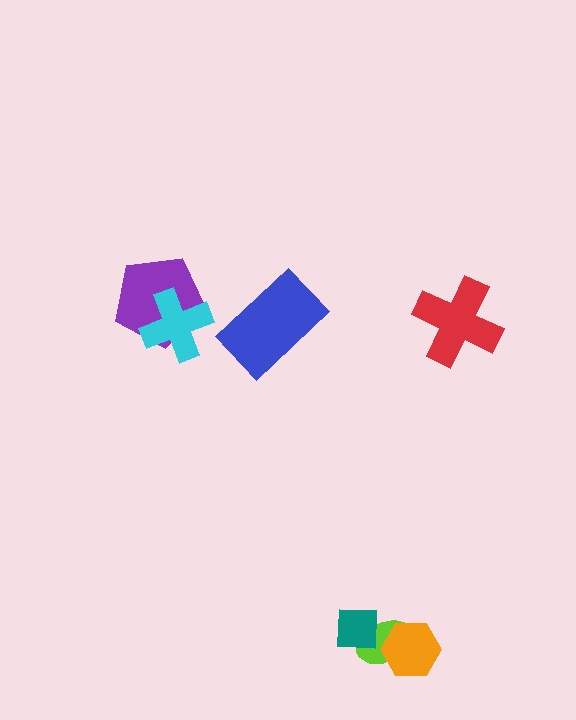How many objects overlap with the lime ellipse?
2 objects overlap with the lime ellipse.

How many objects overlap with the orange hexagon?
1 object overlaps with the orange hexagon.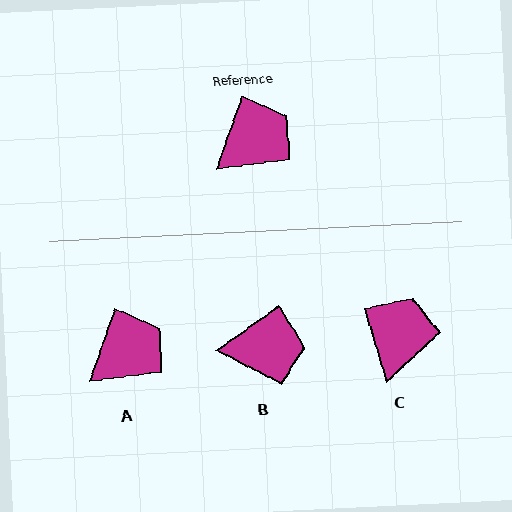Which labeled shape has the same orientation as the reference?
A.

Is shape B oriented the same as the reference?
No, it is off by about 35 degrees.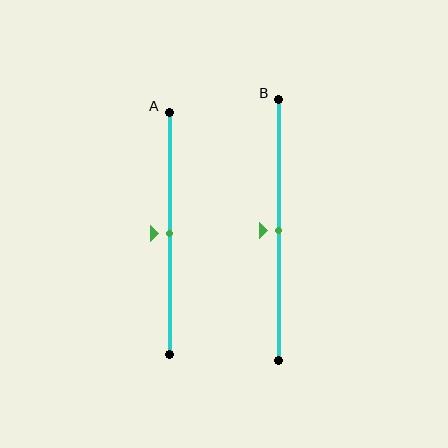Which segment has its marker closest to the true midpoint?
Segment A has its marker closest to the true midpoint.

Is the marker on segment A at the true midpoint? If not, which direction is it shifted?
Yes, the marker on segment A is at the true midpoint.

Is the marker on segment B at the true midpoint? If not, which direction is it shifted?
Yes, the marker on segment B is at the true midpoint.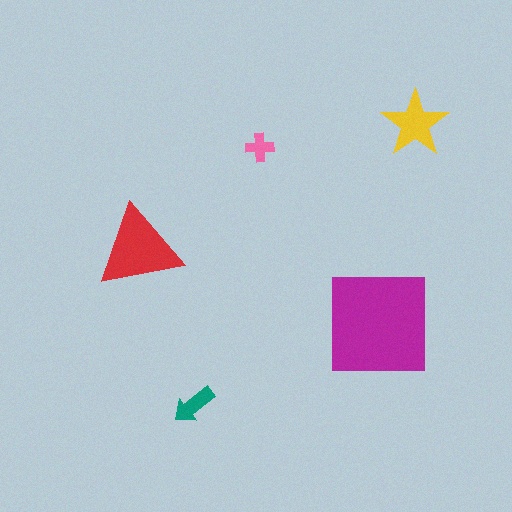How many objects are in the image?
There are 5 objects in the image.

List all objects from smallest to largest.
The pink cross, the teal arrow, the yellow star, the red triangle, the magenta square.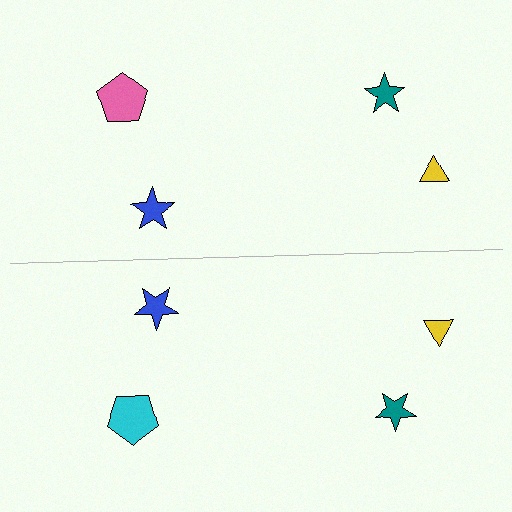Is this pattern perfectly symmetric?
No, the pattern is not perfectly symmetric. The cyan pentagon on the bottom side breaks the symmetry — its mirror counterpart is pink.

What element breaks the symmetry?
The cyan pentagon on the bottom side breaks the symmetry — its mirror counterpart is pink.